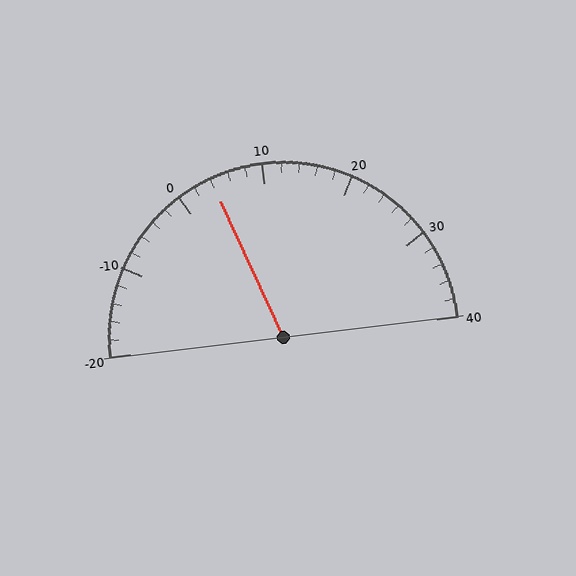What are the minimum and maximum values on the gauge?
The gauge ranges from -20 to 40.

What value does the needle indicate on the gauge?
The needle indicates approximately 4.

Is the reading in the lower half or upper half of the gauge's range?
The reading is in the lower half of the range (-20 to 40).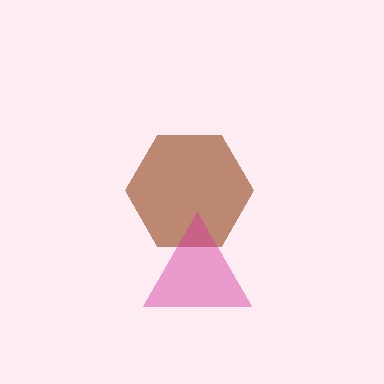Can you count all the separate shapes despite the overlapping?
Yes, there are 2 separate shapes.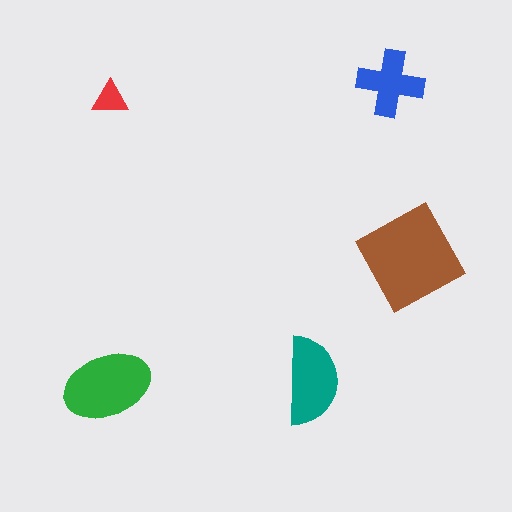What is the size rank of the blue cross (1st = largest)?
4th.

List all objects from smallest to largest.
The red triangle, the blue cross, the teal semicircle, the green ellipse, the brown diamond.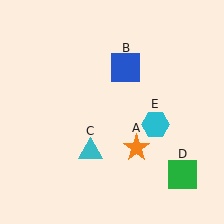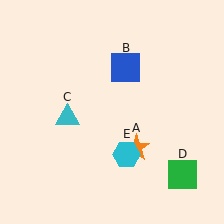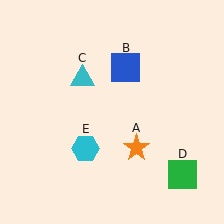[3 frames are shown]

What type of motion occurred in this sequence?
The cyan triangle (object C), cyan hexagon (object E) rotated clockwise around the center of the scene.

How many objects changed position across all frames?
2 objects changed position: cyan triangle (object C), cyan hexagon (object E).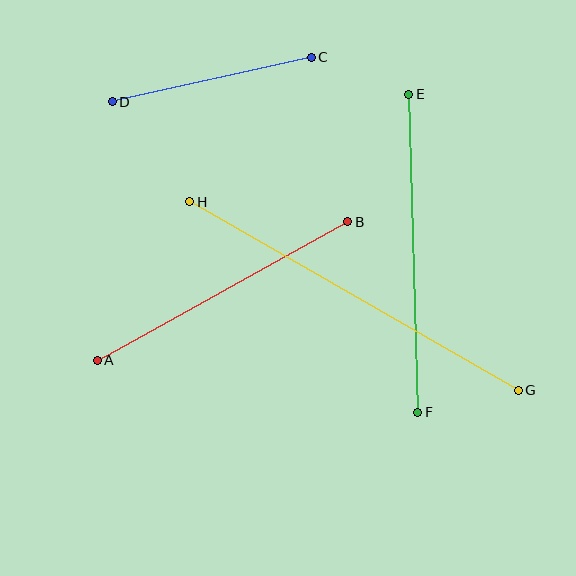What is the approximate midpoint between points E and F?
The midpoint is at approximately (413, 253) pixels.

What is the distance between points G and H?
The distance is approximately 379 pixels.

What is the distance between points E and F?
The distance is approximately 319 pixels.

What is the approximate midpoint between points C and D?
The midpoint is at approximately (212, 79) pixels.